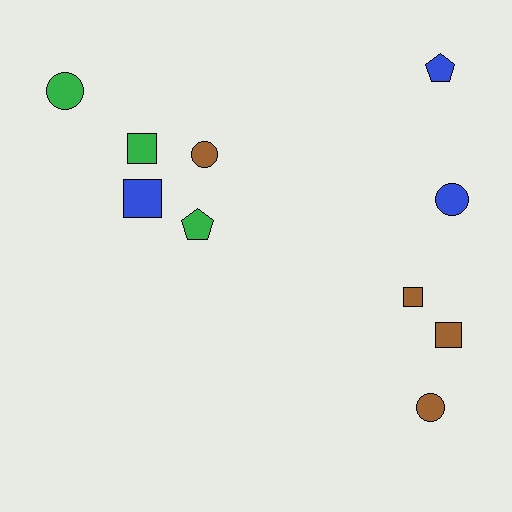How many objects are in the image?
There are 10 objects.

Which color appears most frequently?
Brown, with 4 objects.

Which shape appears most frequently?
Circle, with 4 objects.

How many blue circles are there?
There is 1 blue circle.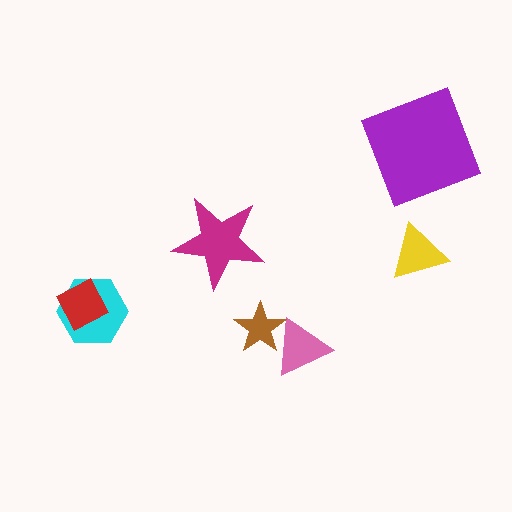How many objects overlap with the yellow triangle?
0 objects overlap with the yellow triangle.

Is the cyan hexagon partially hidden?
Yes, it is partially covered by another shape.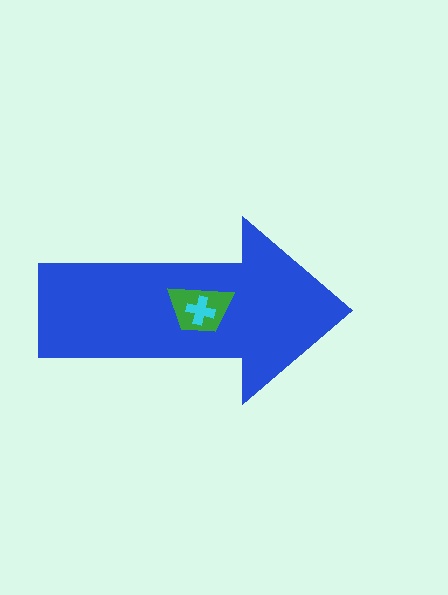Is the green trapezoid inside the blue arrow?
Yes.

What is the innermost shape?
The cyan cross.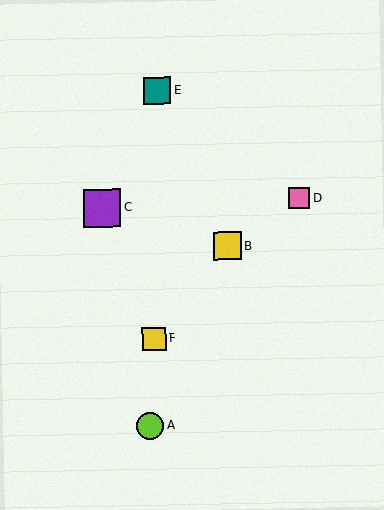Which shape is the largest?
The purple square (labeled C) is the largest.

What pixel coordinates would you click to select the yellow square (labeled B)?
Click at (227, 246) to select the yellow square B.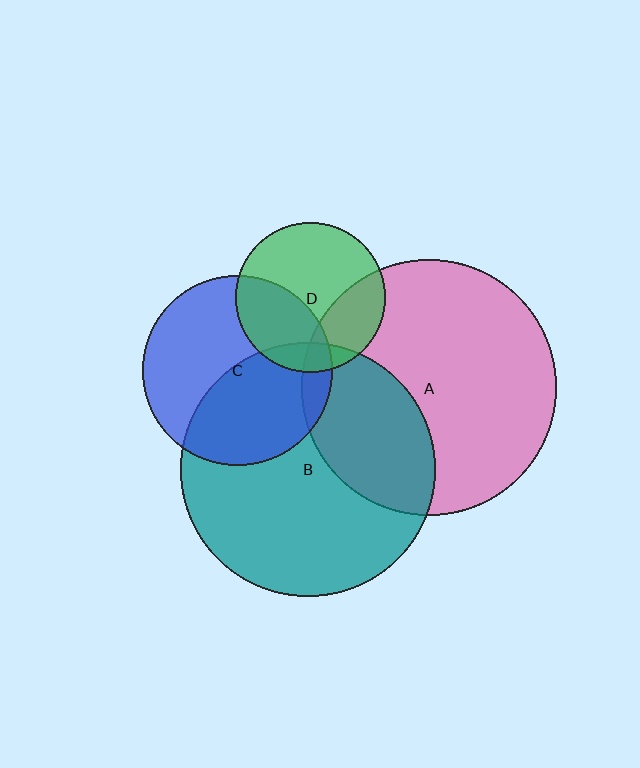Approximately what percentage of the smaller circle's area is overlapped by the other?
Approximately 30%.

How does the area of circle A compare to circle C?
Approximately 1.8 times.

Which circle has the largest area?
Circle A (pink).